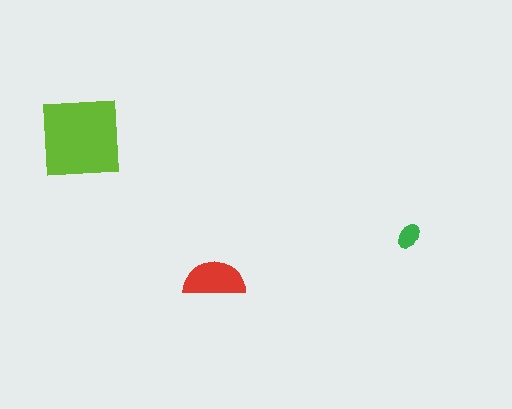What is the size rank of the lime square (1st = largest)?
1st.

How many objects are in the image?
There are 3 objects in the image.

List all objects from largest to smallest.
The lime square, the red semicircle, the green ellipse.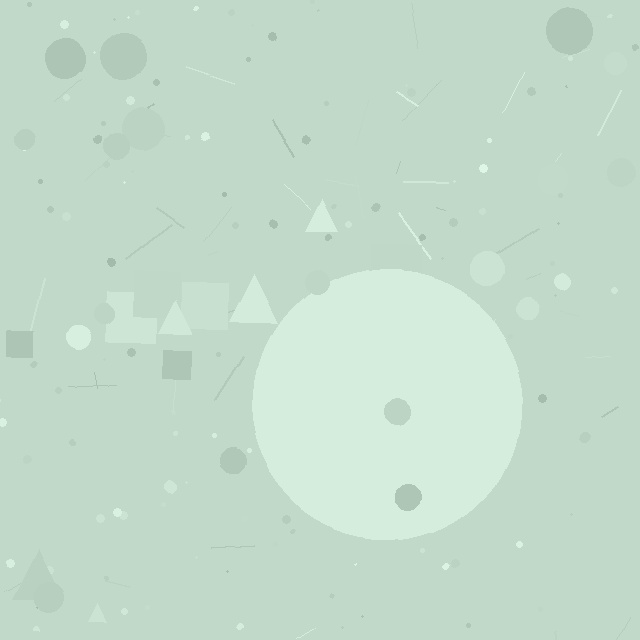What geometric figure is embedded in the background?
A circle is embedded in the background.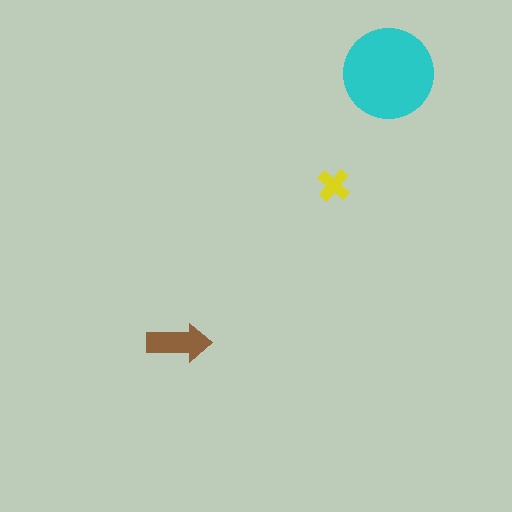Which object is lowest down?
The brown arrow is bottommost.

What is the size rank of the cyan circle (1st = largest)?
1st.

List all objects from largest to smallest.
The cyan circle, the brown arrow, the yellow cross.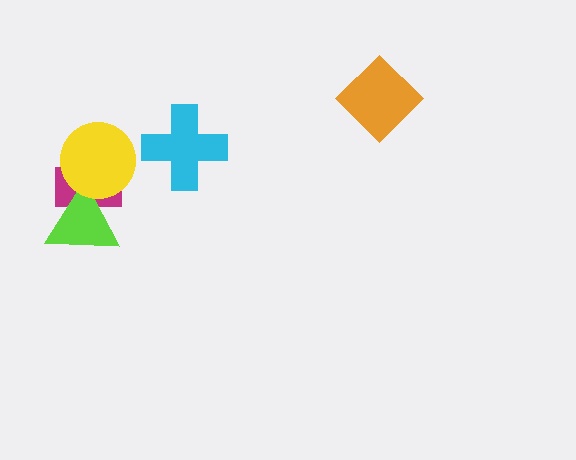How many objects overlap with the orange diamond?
0 objects overlap with the orange diamond.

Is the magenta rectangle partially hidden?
Yes, it is partially covered by another shape.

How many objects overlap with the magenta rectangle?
2 objects overlap with the magenta rectangle.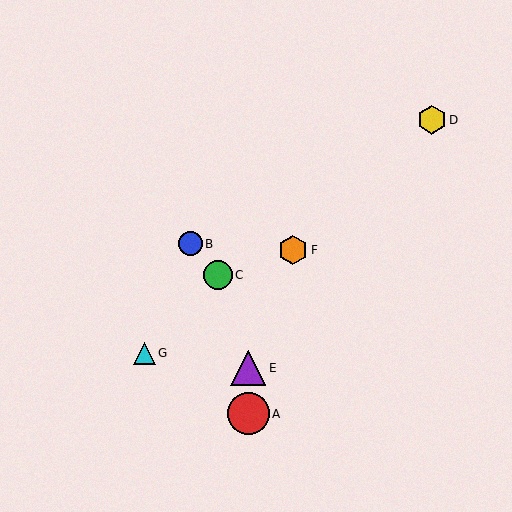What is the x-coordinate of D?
Object D is at x≈432.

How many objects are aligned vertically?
2 objects (A, E) are aligned vertically.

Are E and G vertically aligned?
No, E is at x≈248 and G is at x≈145.